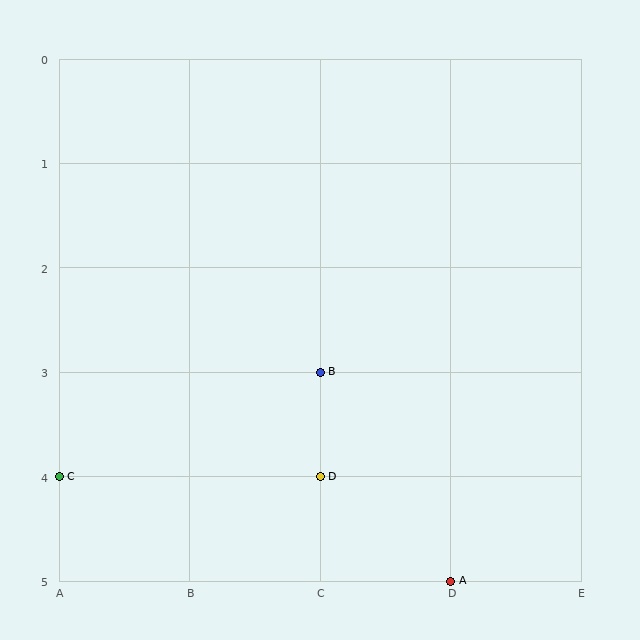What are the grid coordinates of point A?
Point A is at grid coordinates (D, 5).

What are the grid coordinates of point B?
Point B is at grid coordinates (C, 3).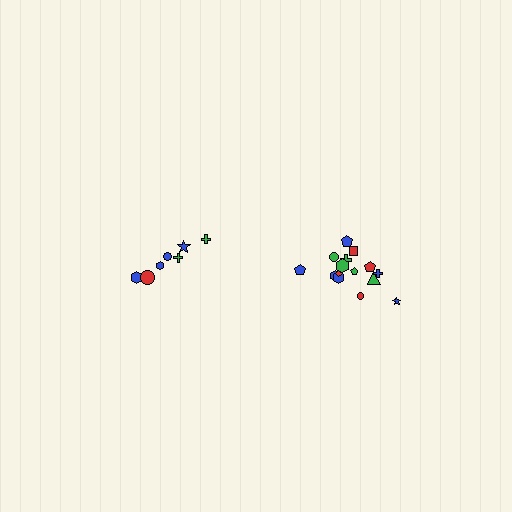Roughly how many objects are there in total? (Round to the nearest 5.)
Roughly 20 objects in total.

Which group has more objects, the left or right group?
The right group.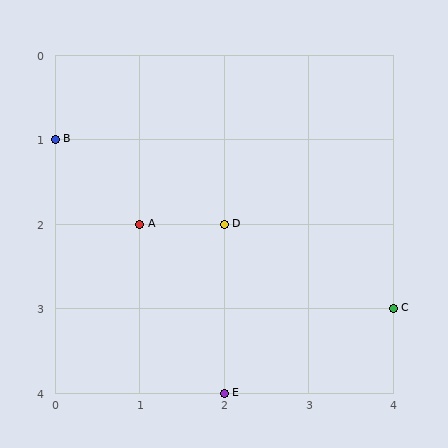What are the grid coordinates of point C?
Point C is at grid coordinates (4, 3).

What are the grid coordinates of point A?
Point A is at grid coordinates (1, 2).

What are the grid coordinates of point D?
Point D is at grid coordinates (2, 2).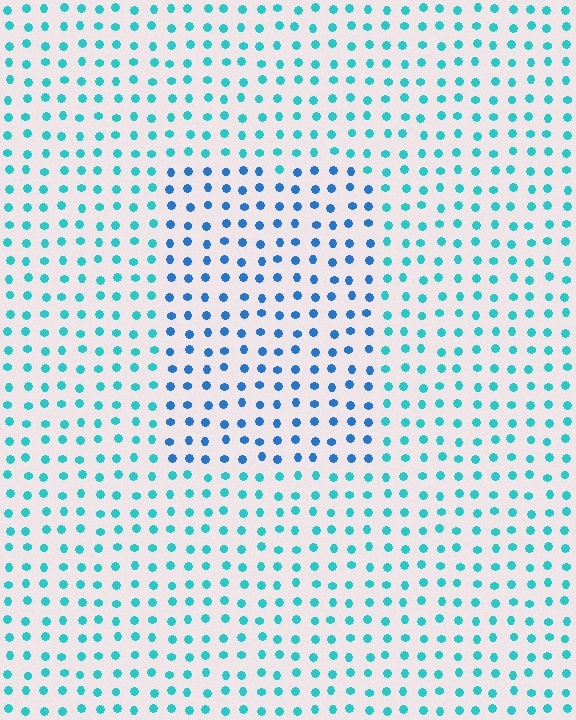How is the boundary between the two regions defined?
The boundary is defined purely by a slight shift in hue (about 32 degrees). Spacing, size, and orientation are identical on both sides.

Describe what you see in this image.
The image is filled with small cyan elements in a uniform arrangement. A rectangle-shaped region is visible where the elements are tinted to a slightly different hue, forming a subtle color boundary.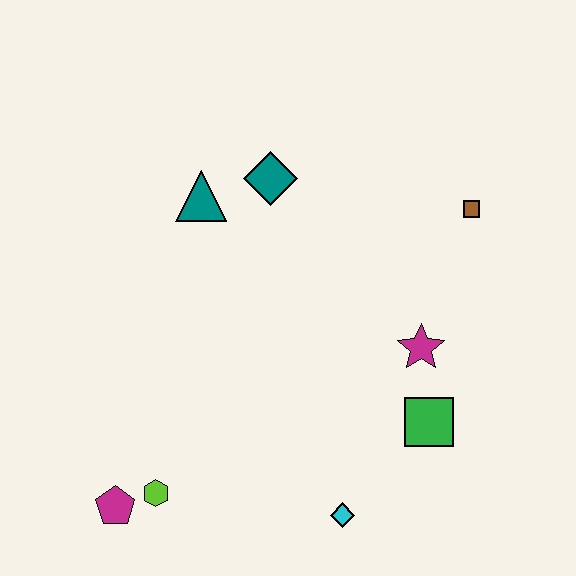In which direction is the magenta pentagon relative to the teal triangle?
The magenta pentagon is below the teal triangle.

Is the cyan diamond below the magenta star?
Yes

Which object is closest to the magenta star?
The green square is closest to the magenta star.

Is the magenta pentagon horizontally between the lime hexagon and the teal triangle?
No